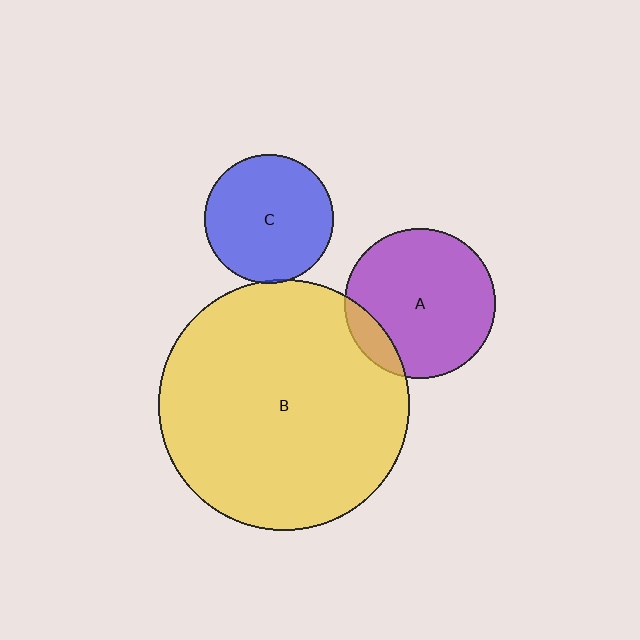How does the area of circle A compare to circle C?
Approximately 1.4 times.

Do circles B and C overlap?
Yes.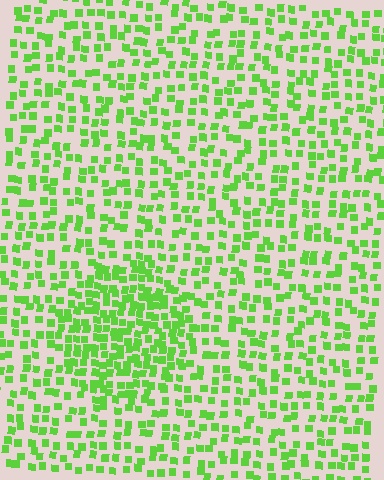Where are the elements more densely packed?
The elements are more densely packed inside the circle boundary.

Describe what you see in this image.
The image contains small lime elements arranged at two different densities. A circle-shaped region is visible where the elements are more densely packed than the surrounding area.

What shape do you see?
I see a circle.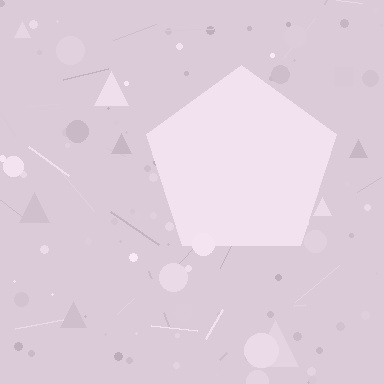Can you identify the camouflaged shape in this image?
The camouflaged shape is a pentagon.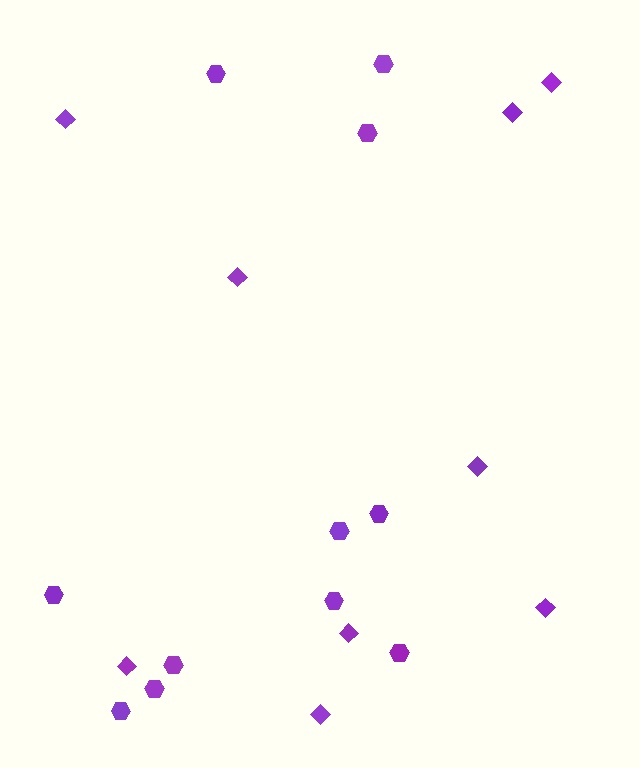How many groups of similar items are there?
There are 2 groups: one group of diamonds (9) and one group of hexagons (11).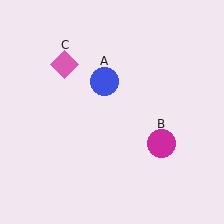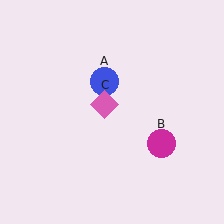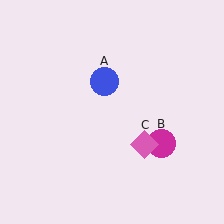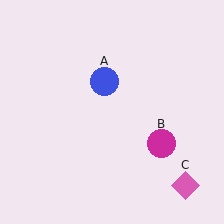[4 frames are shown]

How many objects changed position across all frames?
1 object changed position: pink diamond (object C).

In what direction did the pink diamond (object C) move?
The pink diamond (object C) moved down and to the right.